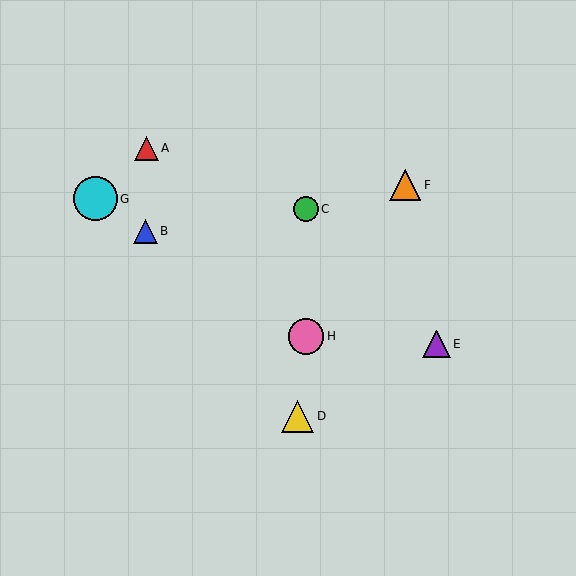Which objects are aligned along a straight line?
Objects B, G, H are aligned along a straight line.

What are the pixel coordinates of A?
Object A is at (146, 148).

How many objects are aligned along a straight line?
3 objects (B, G, H) are aligned along a straight line.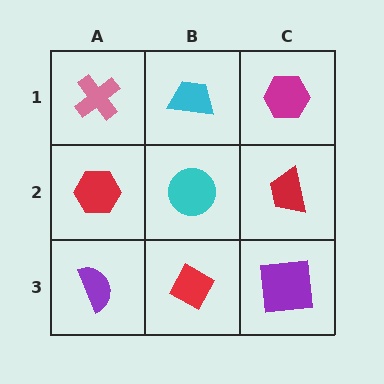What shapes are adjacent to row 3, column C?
A red trapezoid (row 2, column C), a red diamond (row 3, column B).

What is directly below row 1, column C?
A red trapezoid.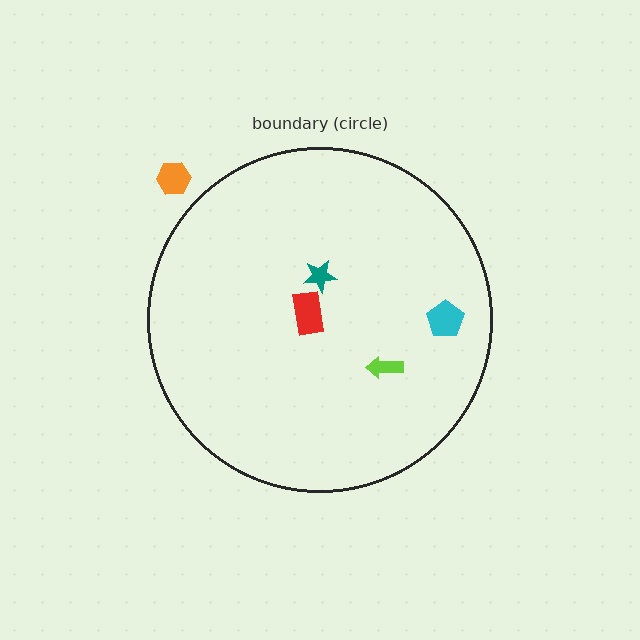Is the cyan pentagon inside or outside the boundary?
Inside.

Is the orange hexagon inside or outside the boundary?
Outside.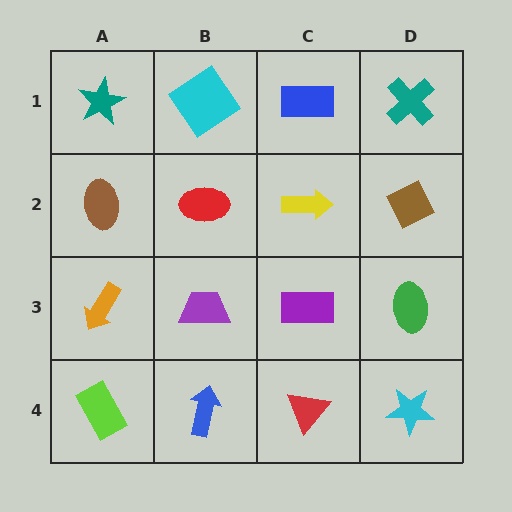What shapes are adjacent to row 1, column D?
A brown diamond (row 2, column D), a blue rectangle (row 1, column C).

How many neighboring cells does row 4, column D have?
2.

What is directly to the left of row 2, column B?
A brown ellipse.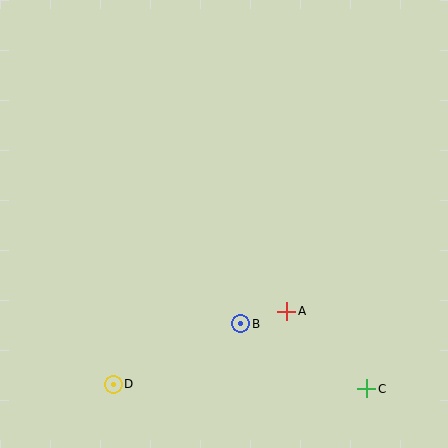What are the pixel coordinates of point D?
Point D is at (113, 384).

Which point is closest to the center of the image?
Point B at (241, 324) is closest to the center.